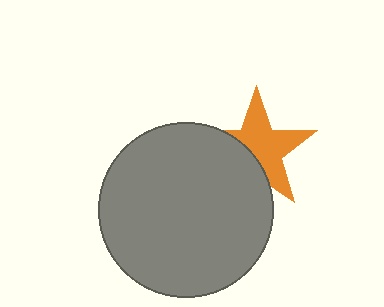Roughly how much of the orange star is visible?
About half of it is visible (roughly 61%).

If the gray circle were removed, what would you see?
You would see the complete orange star.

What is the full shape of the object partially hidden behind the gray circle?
The partially hidden object is an orange star.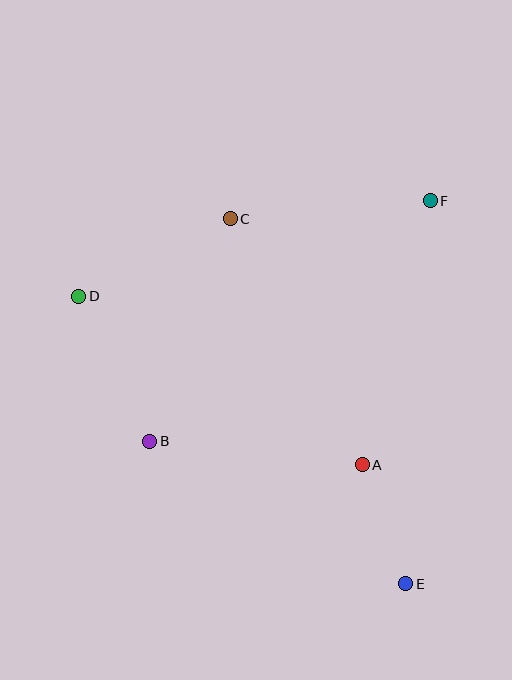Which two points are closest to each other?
Points A and E are closest to each other.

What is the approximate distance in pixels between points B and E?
The distance between B and E is approximately 293 pixels.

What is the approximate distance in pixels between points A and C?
The distance between A and C is approximately 279 pixels.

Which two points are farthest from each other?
Points D and E are farthest from each other.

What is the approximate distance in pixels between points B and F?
The distance between B and F is approximately 369 pixels.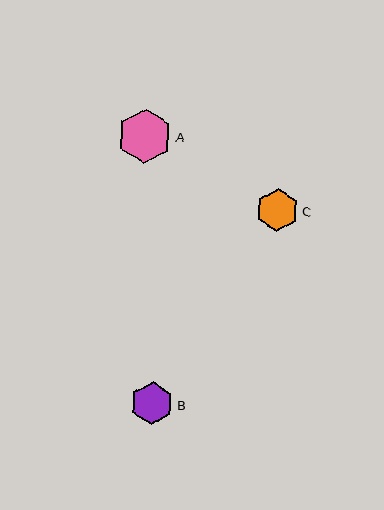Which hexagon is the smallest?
Hexagon C is the smallest with a size of approximately 43 pixels.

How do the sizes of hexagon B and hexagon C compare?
Hexagon B and hexagon C are approximately the same size.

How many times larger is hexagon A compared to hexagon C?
Hexagon A is approximately 1.3 times the size of hexagon C.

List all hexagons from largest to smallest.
From largest to smallest: A, B, C.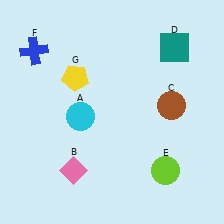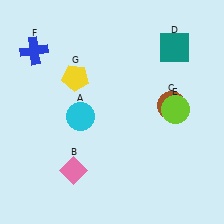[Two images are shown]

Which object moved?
The lime circle (E) moved up.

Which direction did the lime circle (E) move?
The lime circle (E) moved up.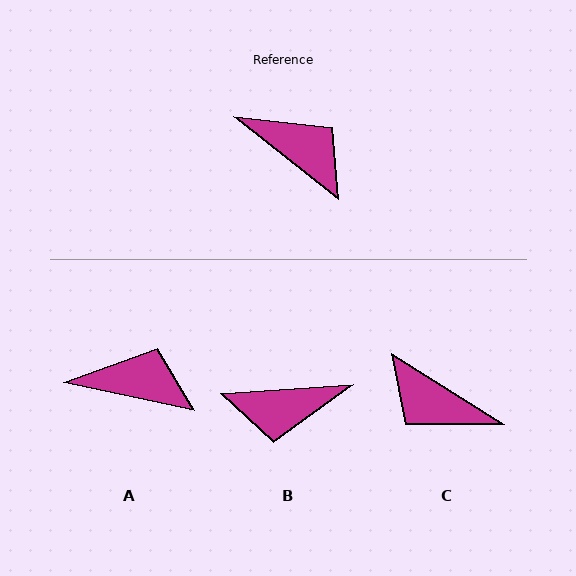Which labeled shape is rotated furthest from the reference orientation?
C, about 174 degrees away.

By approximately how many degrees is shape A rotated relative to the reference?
Approximately 26 degrees counter-clockwise.